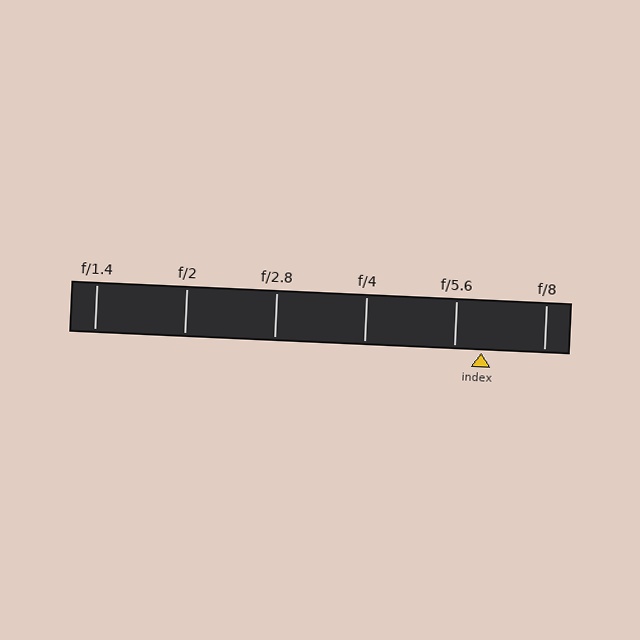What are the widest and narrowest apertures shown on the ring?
The widest aperture shown is f/1.4 and the narrowest is f/8.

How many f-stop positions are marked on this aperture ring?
There are 6 f-stop positions marked.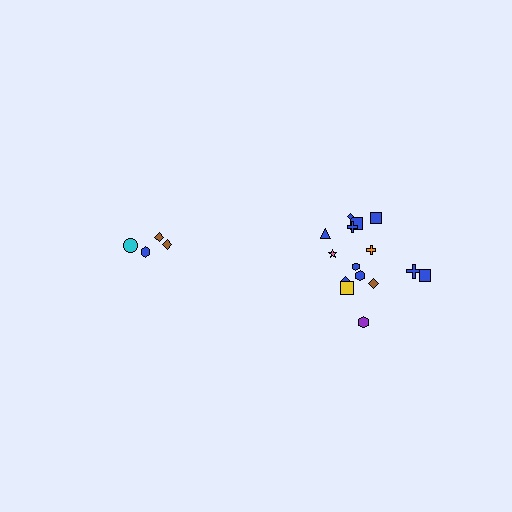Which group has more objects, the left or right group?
The right group.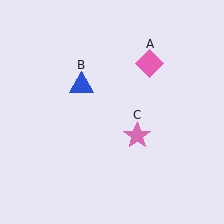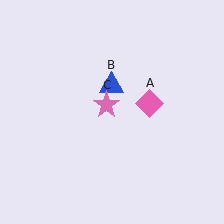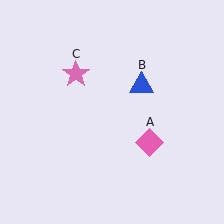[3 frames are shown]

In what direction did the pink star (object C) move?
The pink star (object C) moved up and to the left.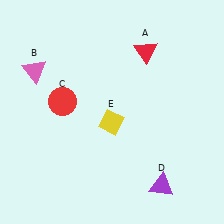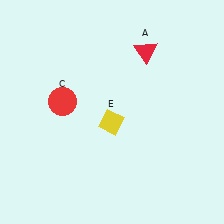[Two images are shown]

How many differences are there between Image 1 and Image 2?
There are 2 differences between the two images.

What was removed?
The purple triangle (D), the pink triangle (B) were removed in Image 2.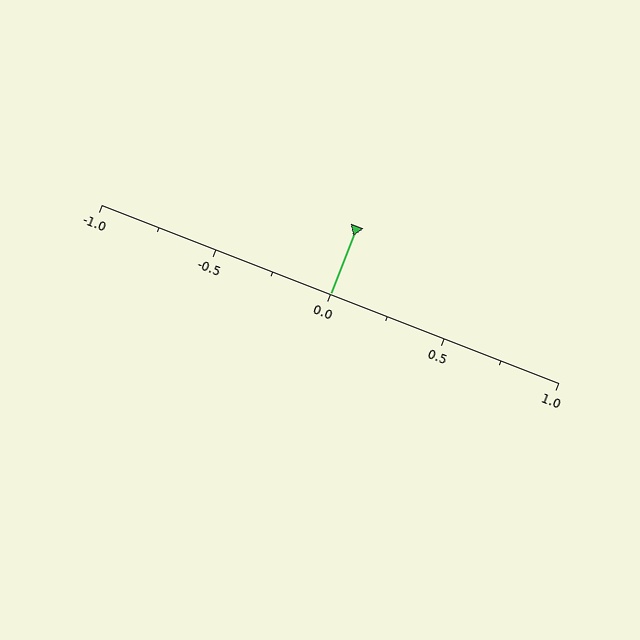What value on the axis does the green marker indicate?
The marker indicates approximately 0.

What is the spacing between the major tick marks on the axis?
The major ticks are spaced 0.5 apart.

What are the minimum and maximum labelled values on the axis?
The axis runs from -1.0 to 1.0.